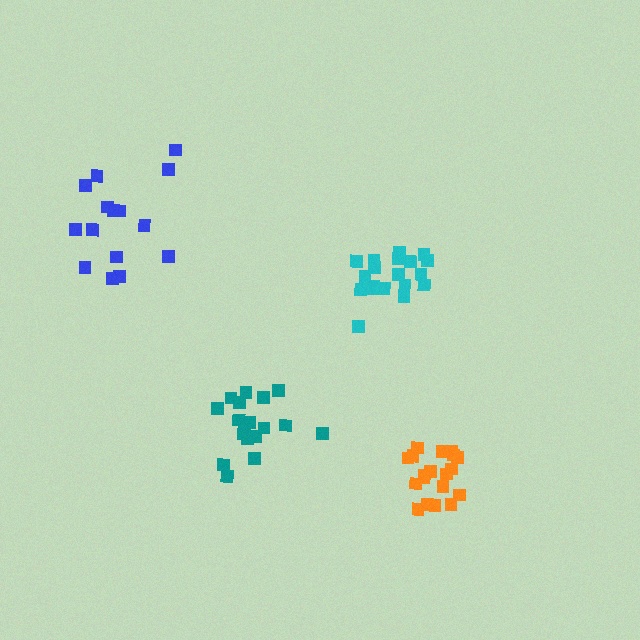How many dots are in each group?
Group 1: 19 dots, Group 2: 18 dots, Group 3: 19 dots, Group 4: 15 dots (71 total).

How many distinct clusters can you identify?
There are 4 distinct clusters.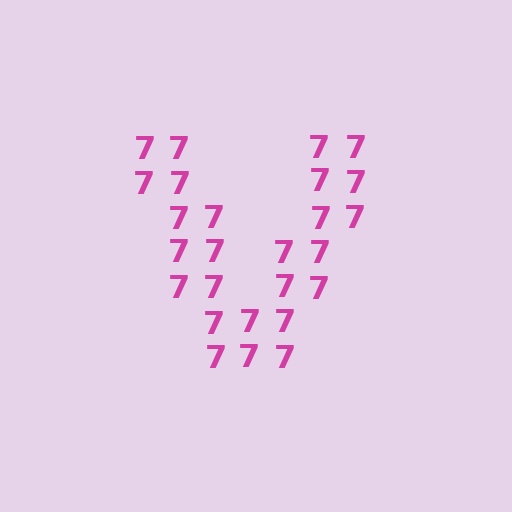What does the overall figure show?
The overall figure shows the letter V.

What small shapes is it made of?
It is made of small digit 7's.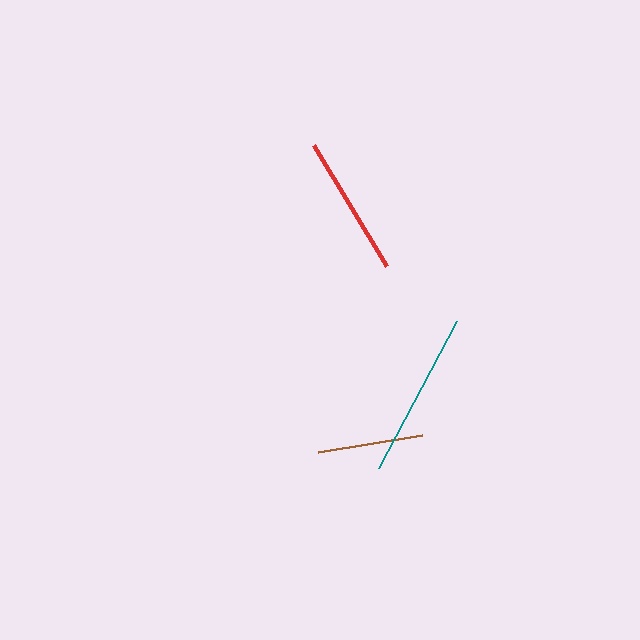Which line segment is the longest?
The teal line is the longest at approximately 167 pixels.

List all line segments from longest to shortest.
From longest to shortest: teal, red, brown.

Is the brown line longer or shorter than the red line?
The red line is longer than the brown line.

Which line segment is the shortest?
The brown line is the shortest at approximately 105 pixels.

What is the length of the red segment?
The red segment is approximately 141 pixels long.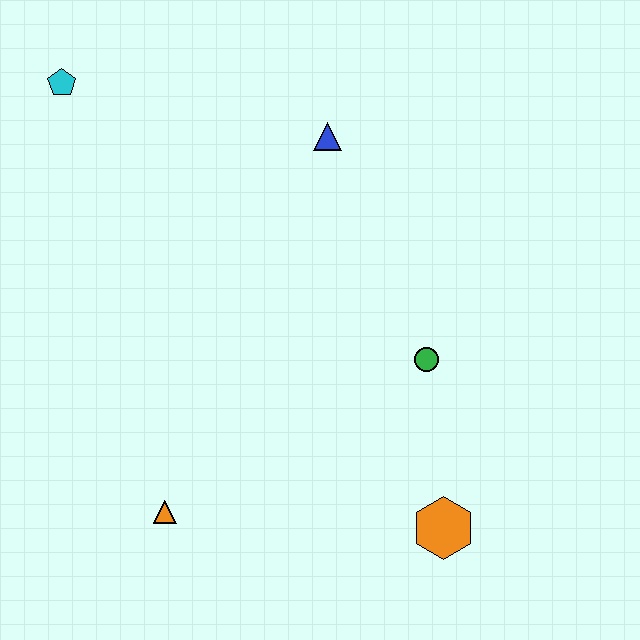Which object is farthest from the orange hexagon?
The cyan pentagon is farthest from the orange hexagon.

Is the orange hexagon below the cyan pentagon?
Yes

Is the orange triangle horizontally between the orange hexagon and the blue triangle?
No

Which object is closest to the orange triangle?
The orange hexagon is closest to the orange triangle.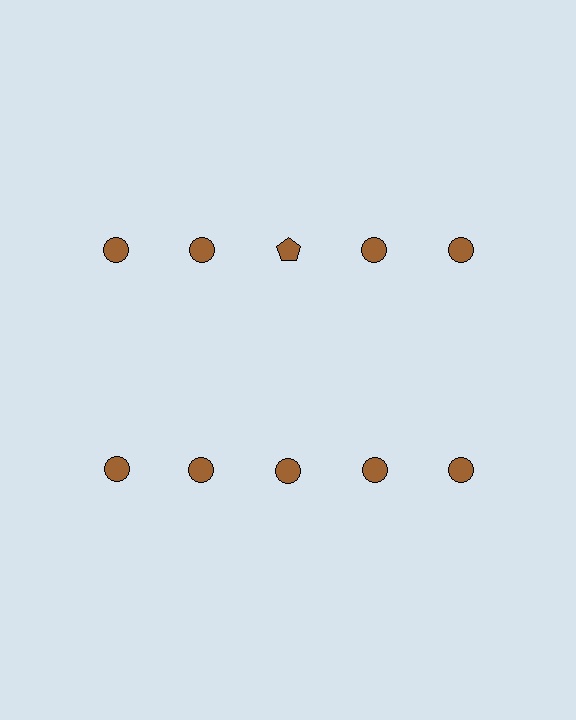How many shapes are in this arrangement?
There are 10 shapes arranged in a grid pattern.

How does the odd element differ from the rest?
It has a different shape: pentagon instead of circle.